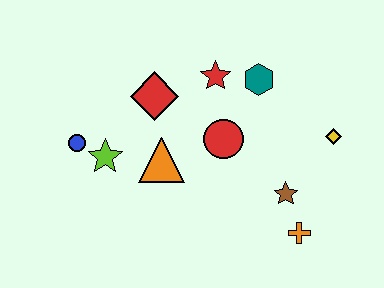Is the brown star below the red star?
Yes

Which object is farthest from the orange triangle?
The yellow diamond is farthest from the orange triangle.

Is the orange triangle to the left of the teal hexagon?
Yes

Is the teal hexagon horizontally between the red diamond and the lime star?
No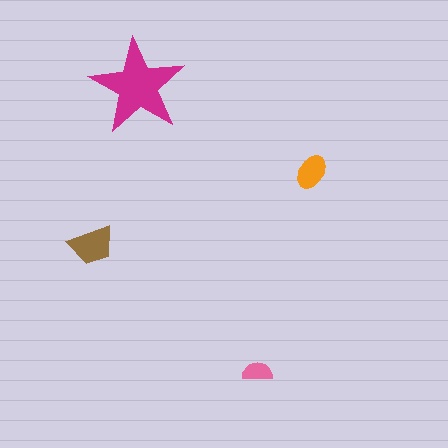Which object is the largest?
The magenta star.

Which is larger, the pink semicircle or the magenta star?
The magenta star.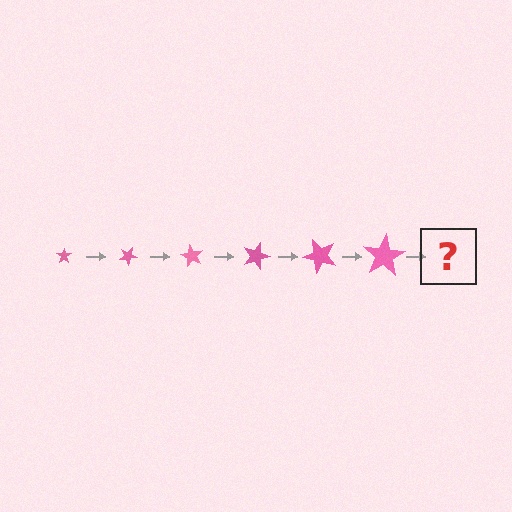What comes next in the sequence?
The next element should be a star, larger than the previous one and rotated 180 degrees from the start.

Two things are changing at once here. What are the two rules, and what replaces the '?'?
The two rules are that the star grows larger each step and it rotates 30 degrees each step. The '?' should be a star, larger than the previous one and rotated 180 degrees from the start.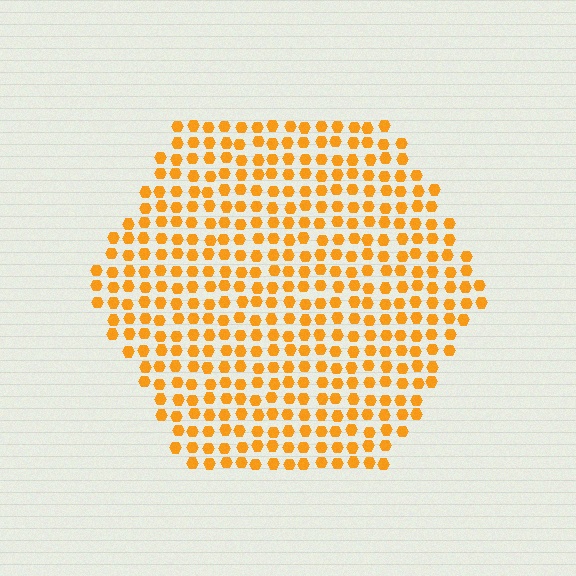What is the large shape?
The large shape is a hexagon.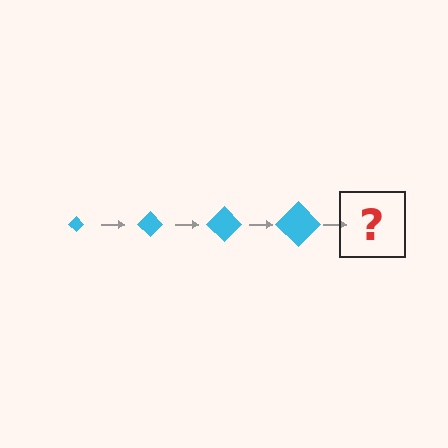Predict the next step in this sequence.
The next step is a cyan diamond, larger than the previous one.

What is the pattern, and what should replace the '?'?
The pattern is that the diamond gets progressively larger each step. The '?' should be a cyan diamond, larger than the previous one.